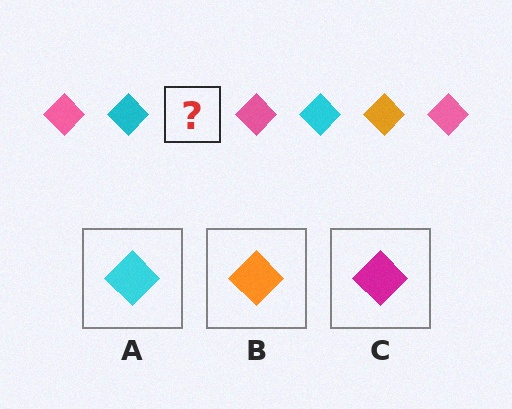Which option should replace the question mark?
Option B.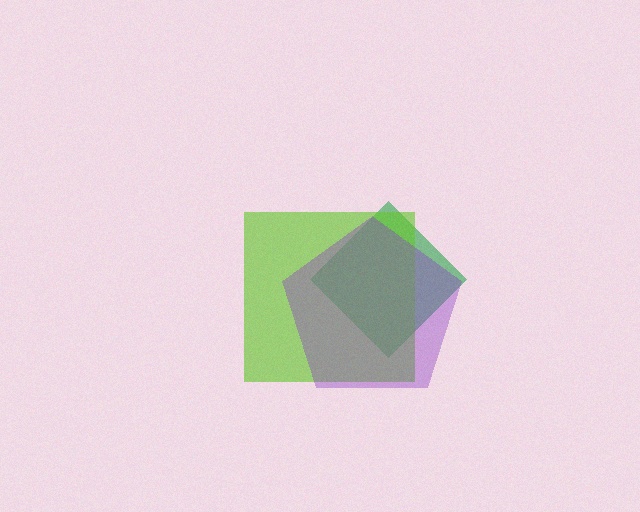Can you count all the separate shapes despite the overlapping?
Yes, there are 3 separate shapes.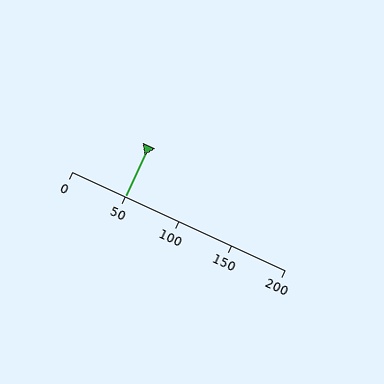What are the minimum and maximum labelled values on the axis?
The axis runs from 0 to 200.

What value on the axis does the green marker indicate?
The marker indicates approximately 50.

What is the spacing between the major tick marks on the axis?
The major ticks are spaced 50 apart.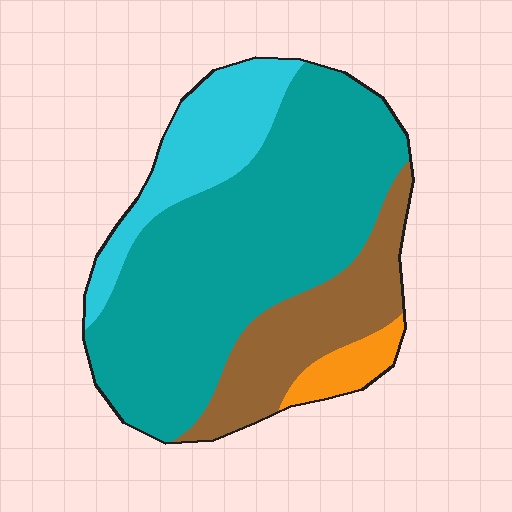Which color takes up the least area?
Orange, at roughly 5%.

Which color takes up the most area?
Teal, at roughly 60%.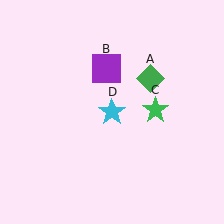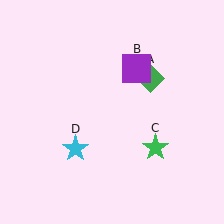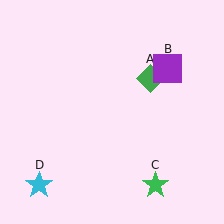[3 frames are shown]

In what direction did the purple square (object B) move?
The purple square (object B) moved right.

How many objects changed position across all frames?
3 objects changed position: purple square (object B), green star (object C), cyan star (object D).